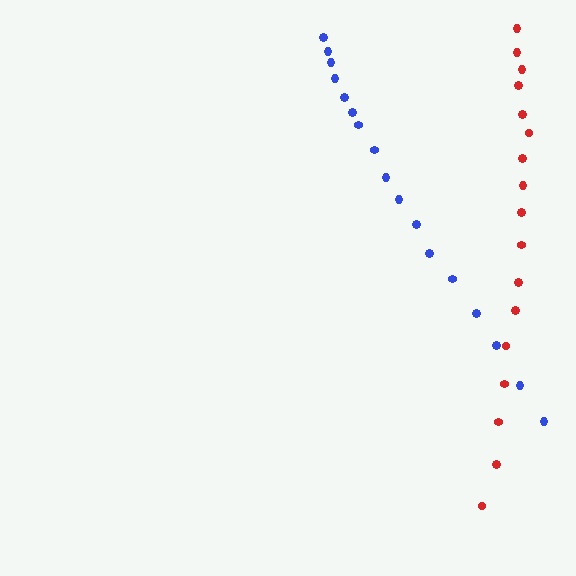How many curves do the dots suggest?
There are 2 distinct paths.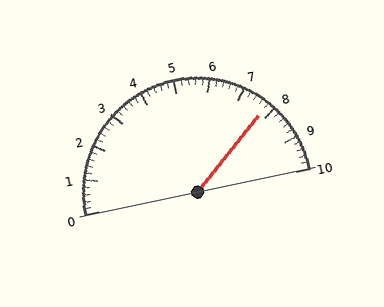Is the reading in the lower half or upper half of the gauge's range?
The reading is in the upper half of the range (0 to 10).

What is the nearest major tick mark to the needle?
The nearest major tick mark is 8.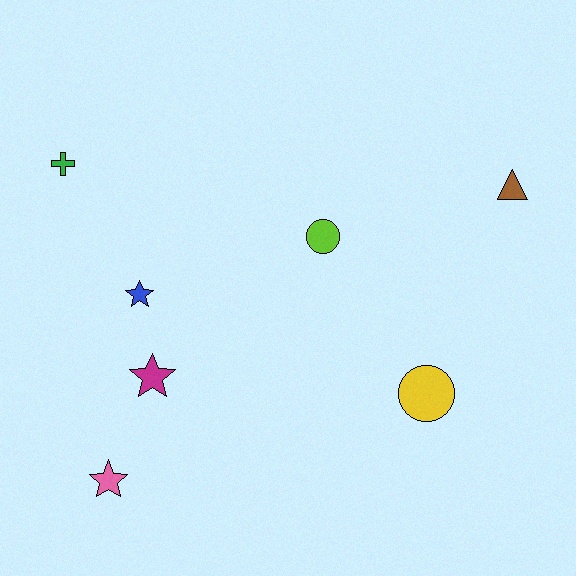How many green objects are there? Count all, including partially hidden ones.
There is 1 green object.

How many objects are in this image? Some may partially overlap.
There are 7 objects.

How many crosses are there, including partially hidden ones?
There is 1 cross.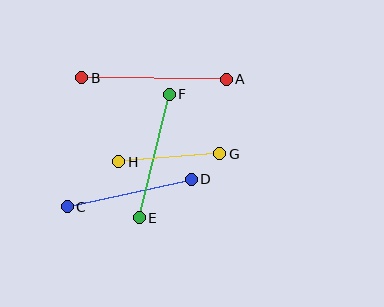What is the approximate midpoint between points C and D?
The midpoint is at approximately (129, 193) pixels.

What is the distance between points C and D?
The distance is approximately 127 pixels.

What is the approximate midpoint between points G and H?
The midpoint is at approximately (169, 158) pixels.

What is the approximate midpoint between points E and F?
The midpoint is at approximately (154, 156) pixels.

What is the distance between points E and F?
The distance is approximately 127 pixels.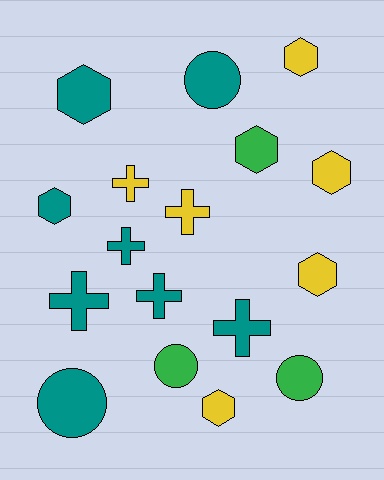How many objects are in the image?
There are 17 objects.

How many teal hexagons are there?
There are 2 teal hexagons.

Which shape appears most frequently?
Hexagon, with 7 objects.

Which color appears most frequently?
Teal, with 8 objects.